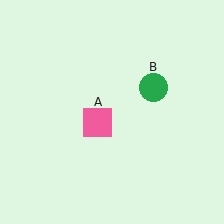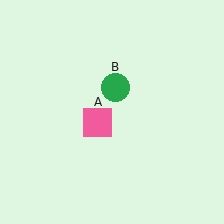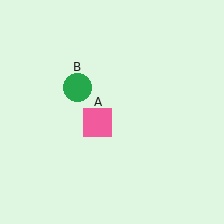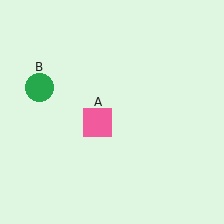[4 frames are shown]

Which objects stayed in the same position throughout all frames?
Pink square (object A) remained stationary.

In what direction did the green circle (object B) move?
The green circle (object B) moved left.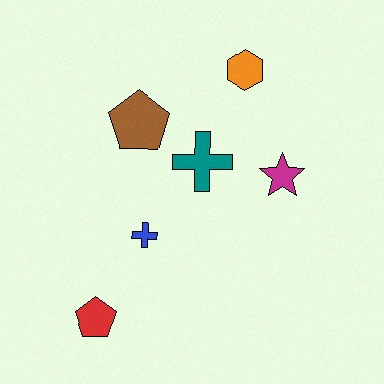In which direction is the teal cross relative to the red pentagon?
The teal cross is above the red pentagon.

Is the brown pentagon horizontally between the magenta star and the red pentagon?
Yes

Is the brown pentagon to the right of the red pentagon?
Yes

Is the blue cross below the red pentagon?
No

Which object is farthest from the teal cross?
The red pentagon is farthest from the teal cross.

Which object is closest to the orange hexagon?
The teal cross is closest to the orange hexagon.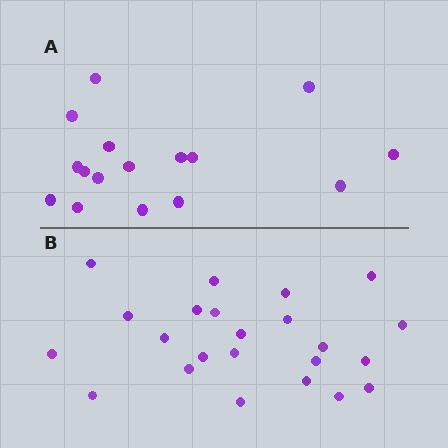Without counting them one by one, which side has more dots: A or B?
Region B (the bottom region) has more dots.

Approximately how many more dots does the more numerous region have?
Region B has roughly 8 or so more dots than region A.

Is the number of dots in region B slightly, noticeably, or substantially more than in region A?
Region B has noticeably more, but not dramatically so. The ratio is roughly 1.4 to 1.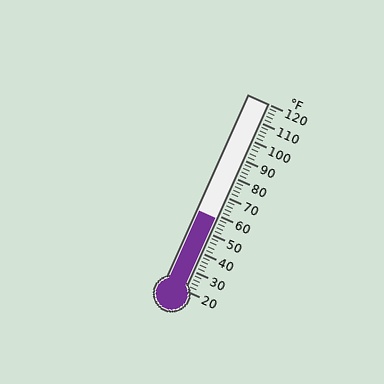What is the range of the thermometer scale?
The thermometer scale ranges from 20°F to 120°F.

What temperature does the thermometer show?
The thermometer shows approximately 58°F.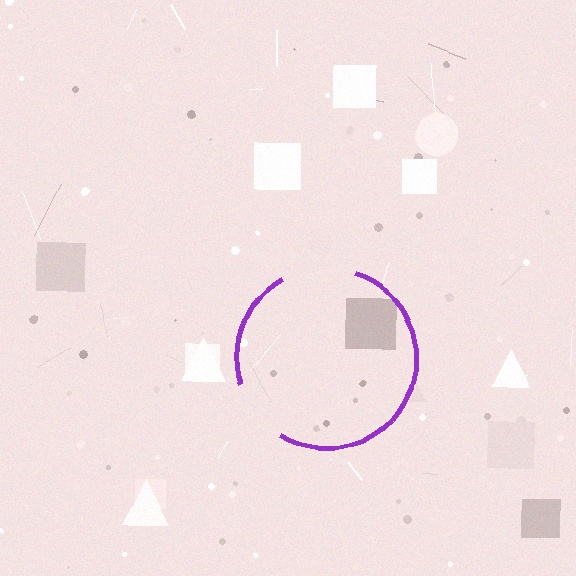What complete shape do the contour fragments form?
The contour fragments form a circle.